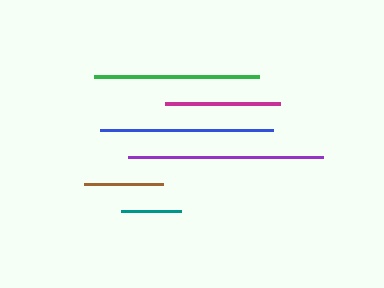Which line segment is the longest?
The purple line is the longest at approximately 195 pixels.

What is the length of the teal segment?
The teal segment is approximately 60 pixels long.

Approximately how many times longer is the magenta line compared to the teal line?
The magenta line is approximately 1.9 times the length of the teal line.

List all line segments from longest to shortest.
From longest to shortest: purple, blue, green, magenta, brown, teal.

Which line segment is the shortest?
The teal line is the shortest at approximately 60 pixels.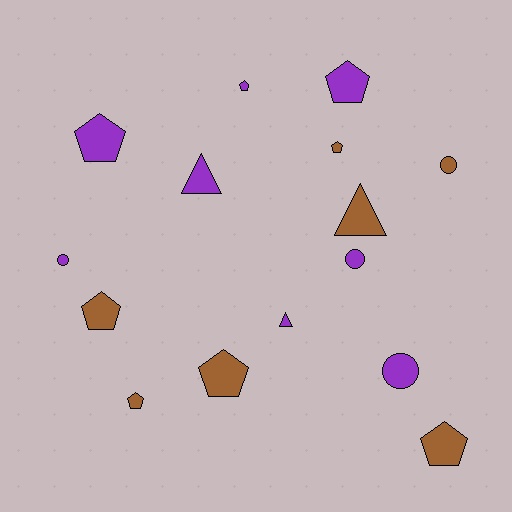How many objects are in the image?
There are 15 objects.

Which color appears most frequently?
Purple, with 8 objects.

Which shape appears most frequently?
Pentagon, with 8 objects.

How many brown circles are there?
There is 1 brown circle.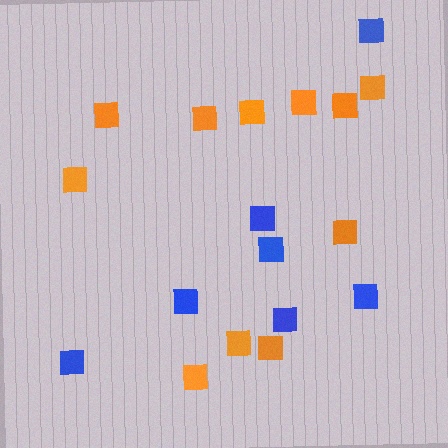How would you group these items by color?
There are 2 groups: one group of orange squares (11) and one group of blue squares (7).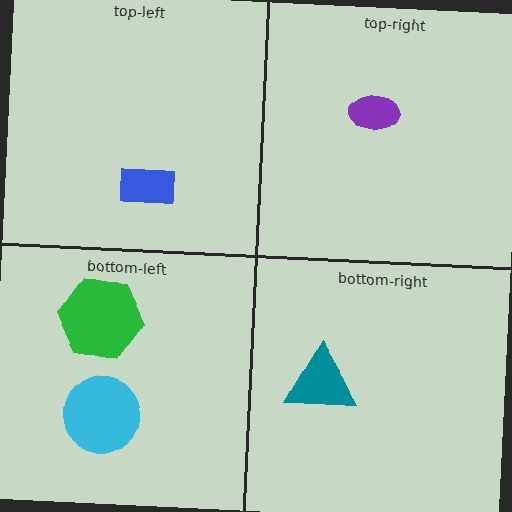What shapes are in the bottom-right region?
The teal triangle.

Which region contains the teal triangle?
The bottom-right region.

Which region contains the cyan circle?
The bottom-left region.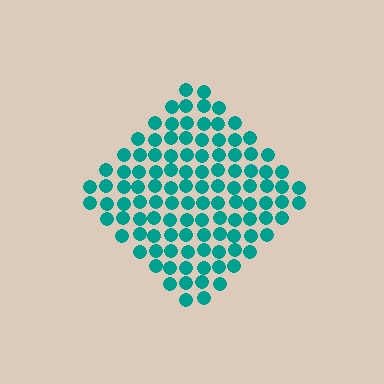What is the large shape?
The large shape is a diamond.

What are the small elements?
The small elements are circles.